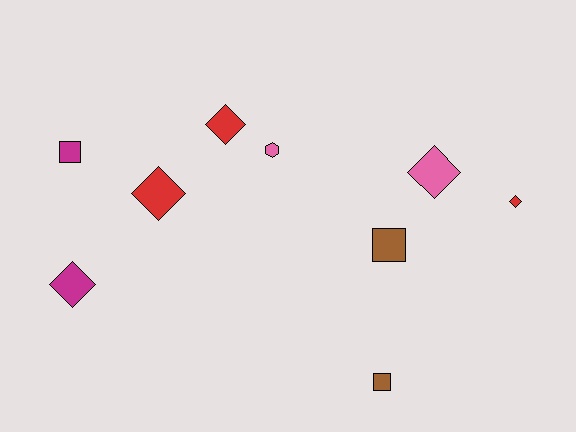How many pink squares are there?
There are no pink squares.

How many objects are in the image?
There are 9 objects.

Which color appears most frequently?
Red, with 3 objects.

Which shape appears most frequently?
Diamond, with 5 objects.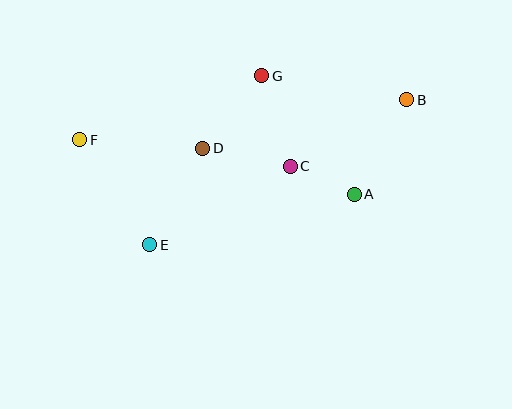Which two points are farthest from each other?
Points B and F are farthest from each other.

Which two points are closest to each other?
Points A and C are closest to each other.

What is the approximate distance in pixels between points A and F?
The distance between A and F is approximately 280 pixels.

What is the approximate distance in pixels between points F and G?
The distance between F and G is approximately 193 pixels.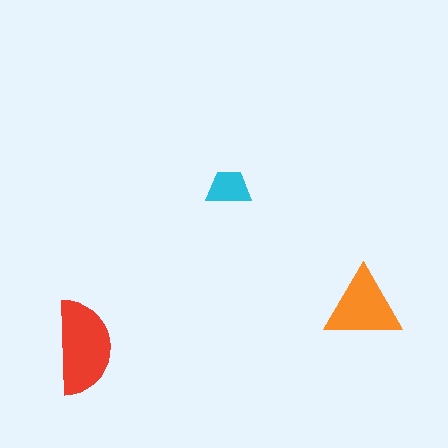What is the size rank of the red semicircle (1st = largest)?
1st.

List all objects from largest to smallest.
The red semicircle, the orange triangle, the cyan trapezoid.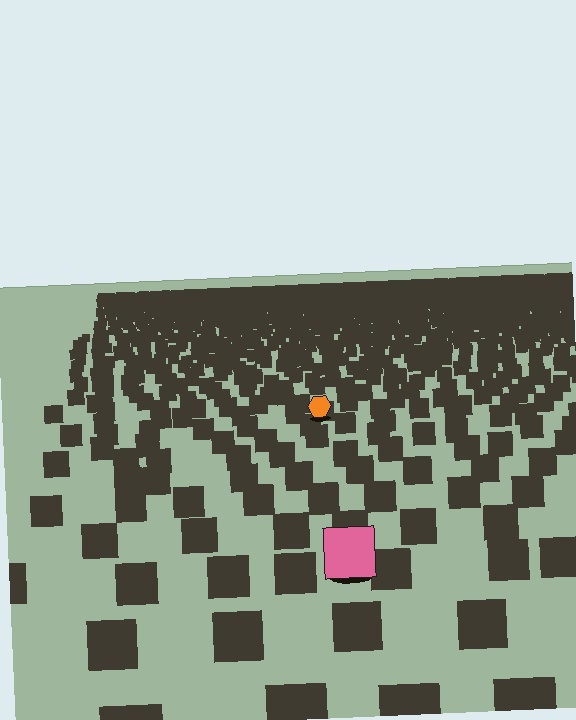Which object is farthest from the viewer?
The orange hexagon is farthest from the viewer. It appears smaller and the ground texture around it is denser.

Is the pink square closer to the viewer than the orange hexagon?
Yes. The pink square is closer — you can tell from the texture gradient: the ground texture is coarser near it.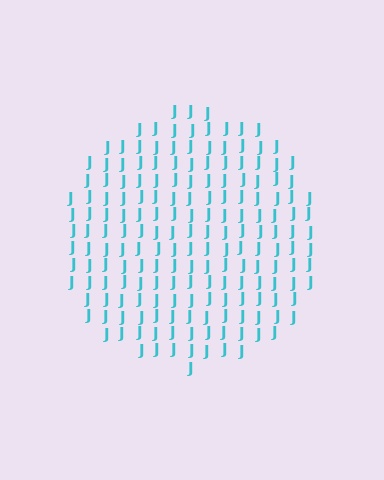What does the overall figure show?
The overall figure shows a circle.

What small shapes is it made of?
It is made of small letter J's.